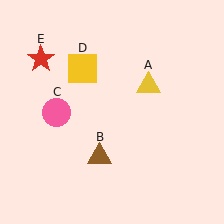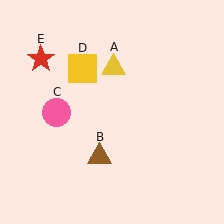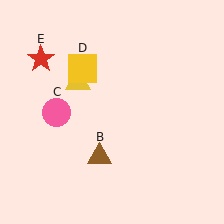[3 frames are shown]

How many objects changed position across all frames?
1 object changed position: yellow triangle (object A).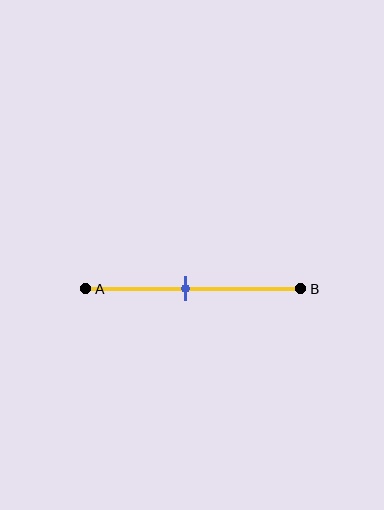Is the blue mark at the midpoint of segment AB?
No, the mark is at about 45% from A, not at the 50% midpoint.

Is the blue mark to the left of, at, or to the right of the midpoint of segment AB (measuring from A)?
The blue mark is to the left of the midpoint of segment AB.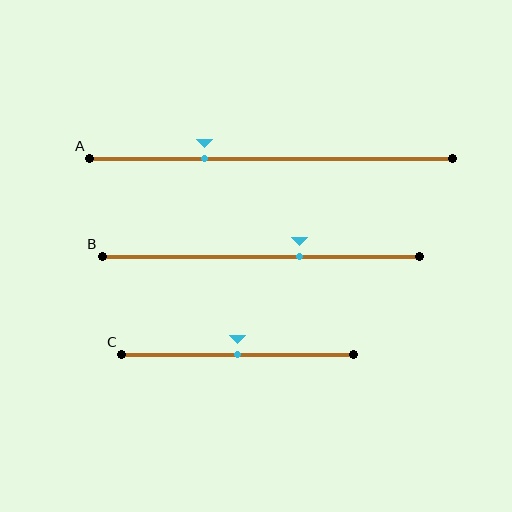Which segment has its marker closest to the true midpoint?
Segment C has its marker closest to the true midpoint.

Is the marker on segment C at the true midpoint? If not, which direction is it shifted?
Yes, the marker on segment C is at the true midpoint.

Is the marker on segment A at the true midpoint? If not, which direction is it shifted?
No, the marker on segment A is shifted to the left by about 18% of the segment length.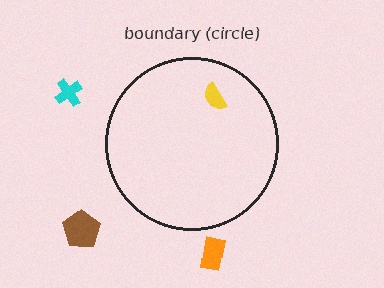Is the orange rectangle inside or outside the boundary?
Outside.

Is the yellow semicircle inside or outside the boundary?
Inside.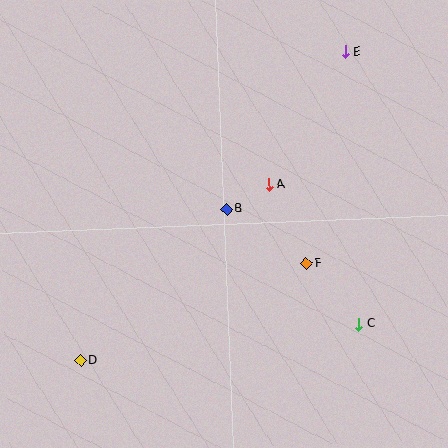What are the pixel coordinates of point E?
Point E is at (345, 52).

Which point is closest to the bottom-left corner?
Point D is closest to the bottom-left corner.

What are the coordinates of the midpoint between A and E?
The midpoint between A and E is at (307, 118).